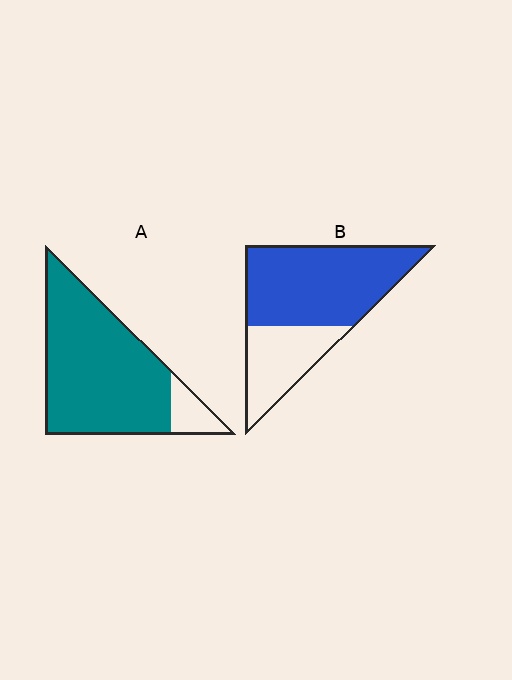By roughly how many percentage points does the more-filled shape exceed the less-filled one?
By roughly 20 percentage points (A over B).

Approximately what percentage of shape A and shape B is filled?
A is approximately 90% and B is approximately 65%.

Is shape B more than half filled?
Yes.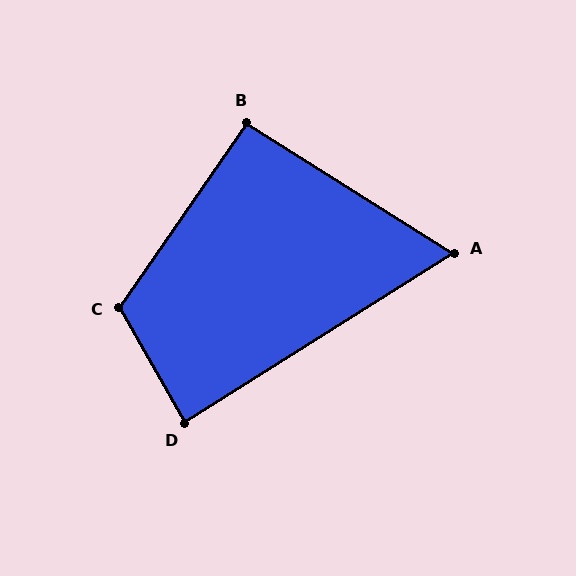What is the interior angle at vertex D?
Approximately 87 degrees (approximately right).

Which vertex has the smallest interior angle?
A, at approximately 64 degrees.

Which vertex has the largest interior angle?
C, at approximately 116 degrees.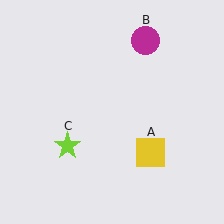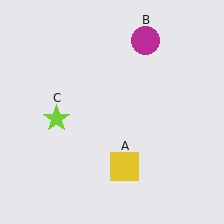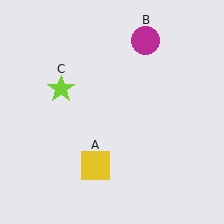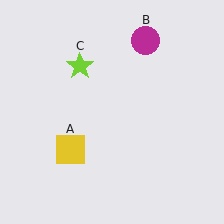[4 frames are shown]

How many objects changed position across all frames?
2 objects changed position: yellow square (object A), lime star (object C).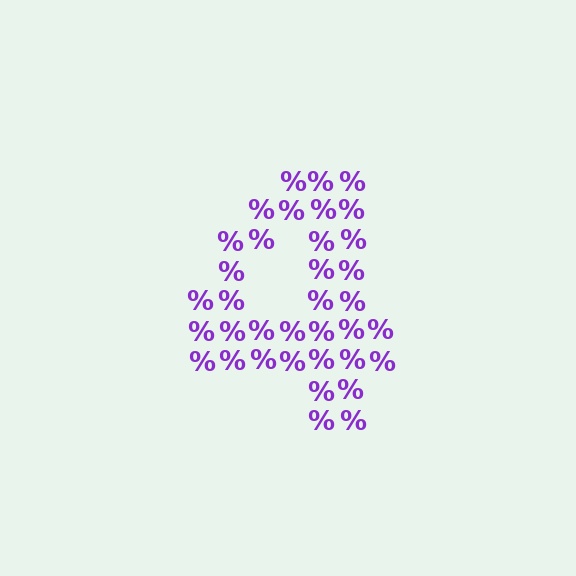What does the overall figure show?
The overall figure shows the digit 4.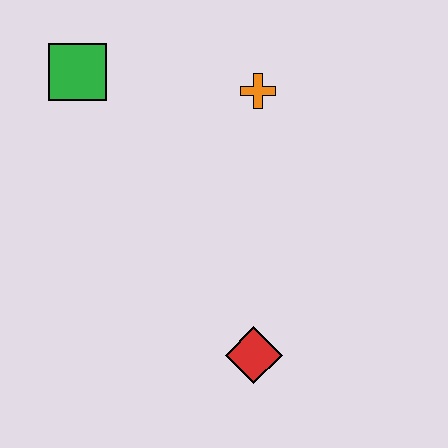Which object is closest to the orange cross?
The green square is closest to the orange cross.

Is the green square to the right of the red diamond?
No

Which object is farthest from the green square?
The red diamond is farthest from the green square.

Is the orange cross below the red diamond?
No